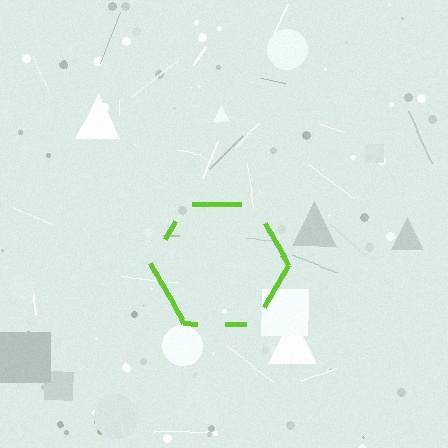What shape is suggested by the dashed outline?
The dashed outline suggests a hexagon.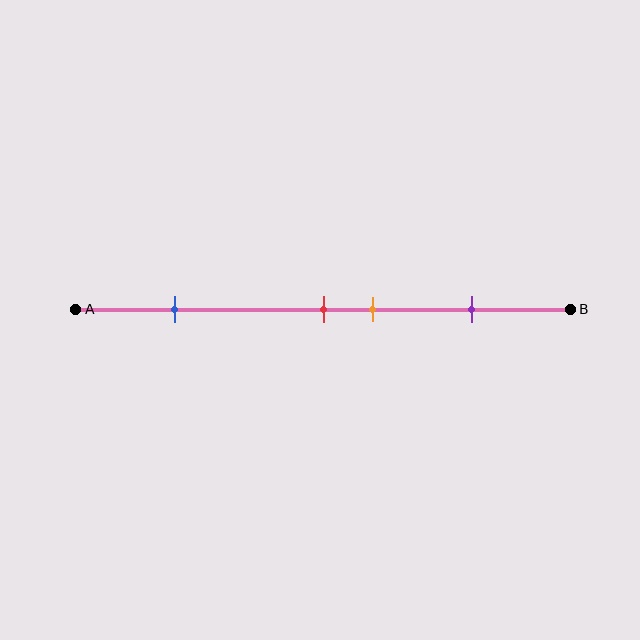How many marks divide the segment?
There are 4 marks dividing the segment.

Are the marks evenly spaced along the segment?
No, the marks are not evenly spaced.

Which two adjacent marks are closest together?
The red and orange marks are the closest adjacent pair.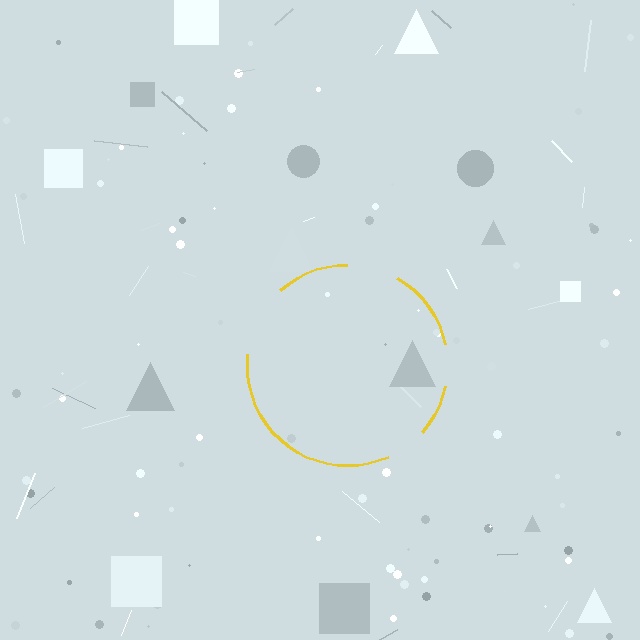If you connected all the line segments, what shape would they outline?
They would outline a circle.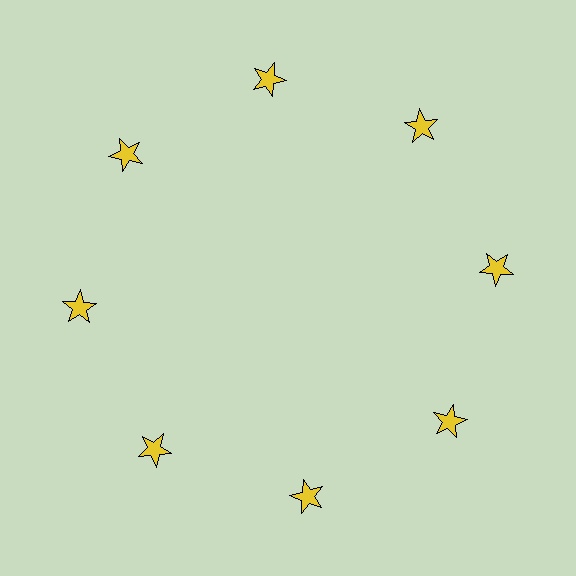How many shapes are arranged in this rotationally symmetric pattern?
There are 8 shapes, arranged in 8 groups of 1.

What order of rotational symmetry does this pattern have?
This pattern has 8-fold rotational symmetry.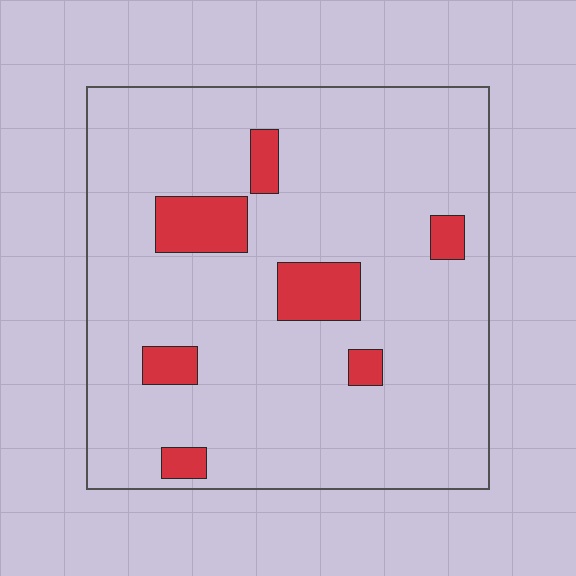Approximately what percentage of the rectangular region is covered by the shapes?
Approximately 10%.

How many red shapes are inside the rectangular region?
7.